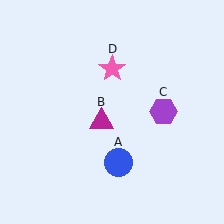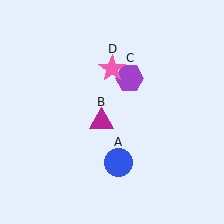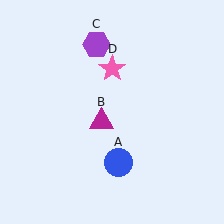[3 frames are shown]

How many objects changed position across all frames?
1 object changed position: purple hexagon (object C).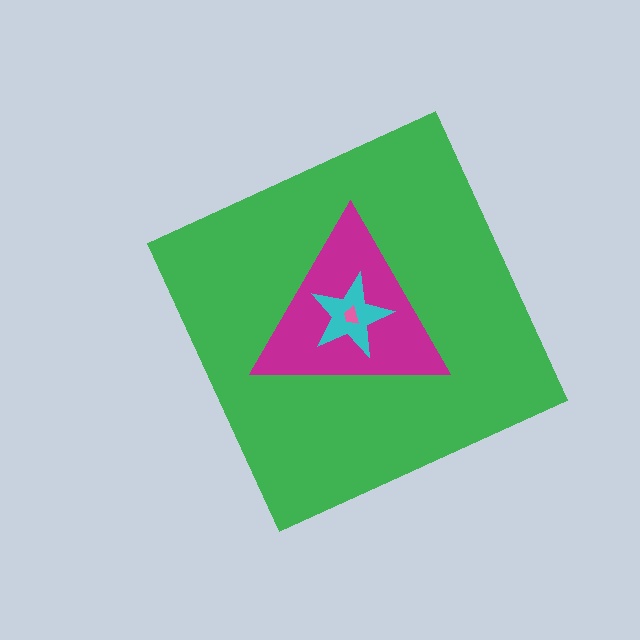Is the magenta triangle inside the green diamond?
Yes.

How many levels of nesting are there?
4.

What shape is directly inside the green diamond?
The magenta triangle.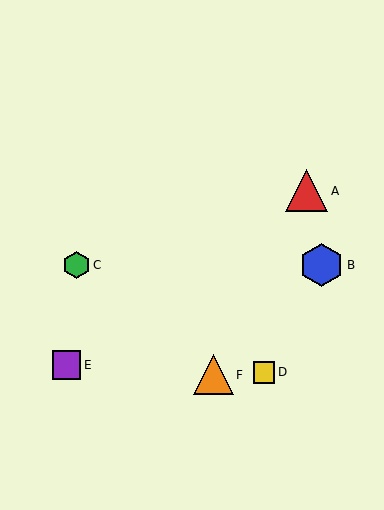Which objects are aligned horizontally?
Objects B, C are aligned horizontally.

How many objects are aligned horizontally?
2 objects (B, C) are aligned horizontally.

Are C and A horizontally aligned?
No, C is at y≈265 and A is at y≈191.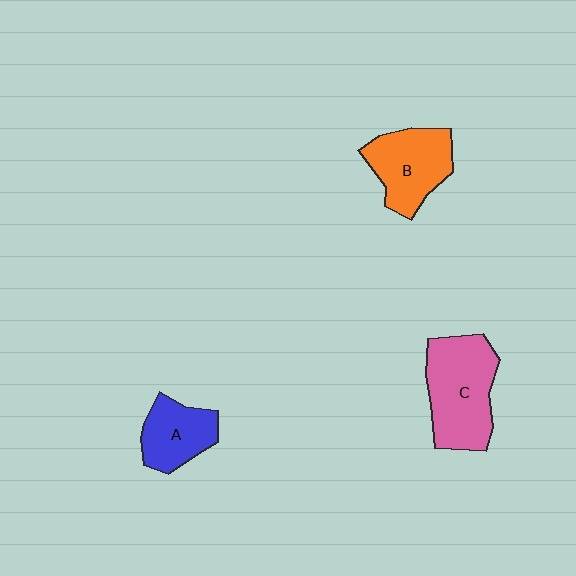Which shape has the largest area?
Shape C (pink).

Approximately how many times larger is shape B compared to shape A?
Approximately 1.3 times.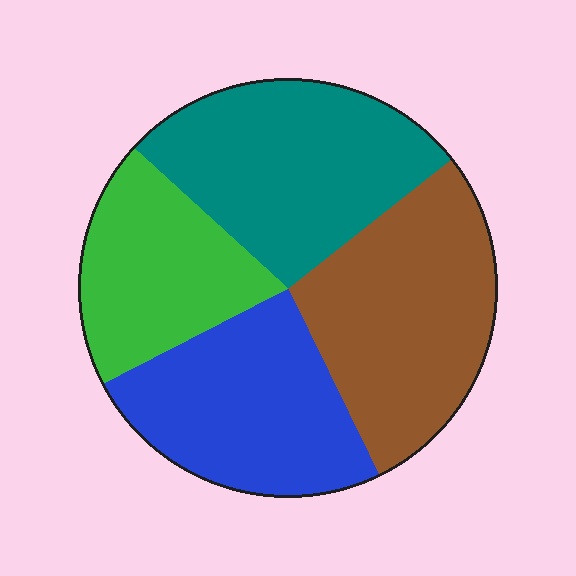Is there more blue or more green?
Blue.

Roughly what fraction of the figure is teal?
Teal covers around 30% of the figure.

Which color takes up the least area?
Green, at roughly 20%.